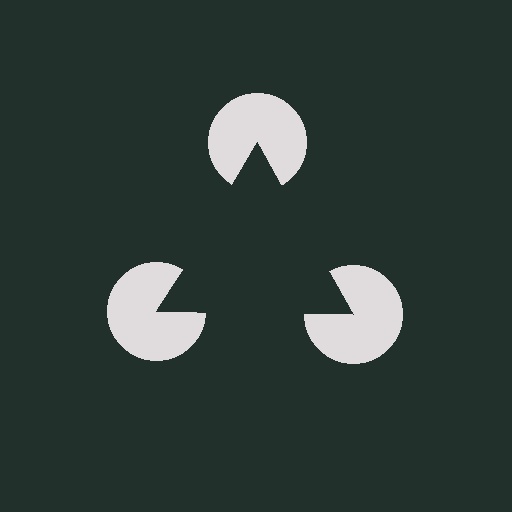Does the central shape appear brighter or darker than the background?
It typically appears slightly darker than the background, even though no actual brightness change is drawn.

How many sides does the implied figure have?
3 sides.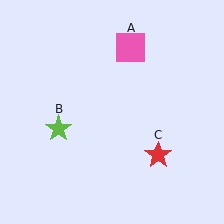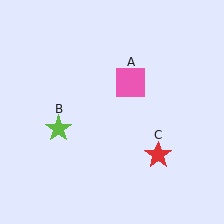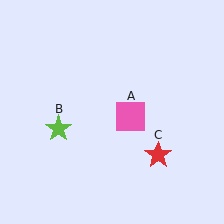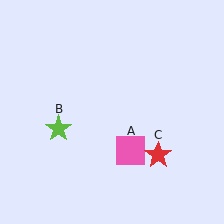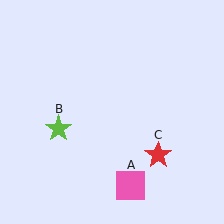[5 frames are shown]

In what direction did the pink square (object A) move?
The pink square (object A) moved down.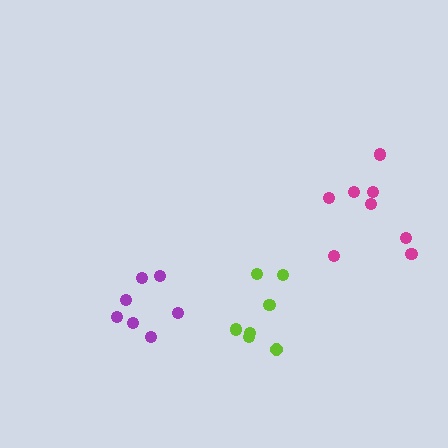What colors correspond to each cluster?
The clusters are colored: purple, lime, magenta.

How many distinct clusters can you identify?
There are 3 distinct clusters.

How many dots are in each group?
Group 1: 7 dots, Group 2: 7 dots, Group 3: 8 dots (22 total).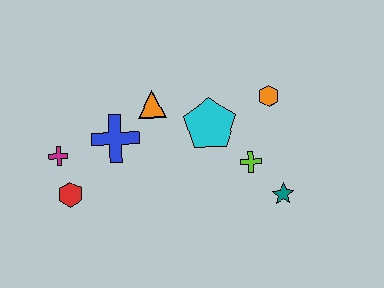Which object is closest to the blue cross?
The orange triangle is closest to the blue cross.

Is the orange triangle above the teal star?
Yes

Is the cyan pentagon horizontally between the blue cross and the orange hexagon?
Yes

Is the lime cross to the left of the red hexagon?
No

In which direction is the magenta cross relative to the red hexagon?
The magenta cross is above the red hexagon.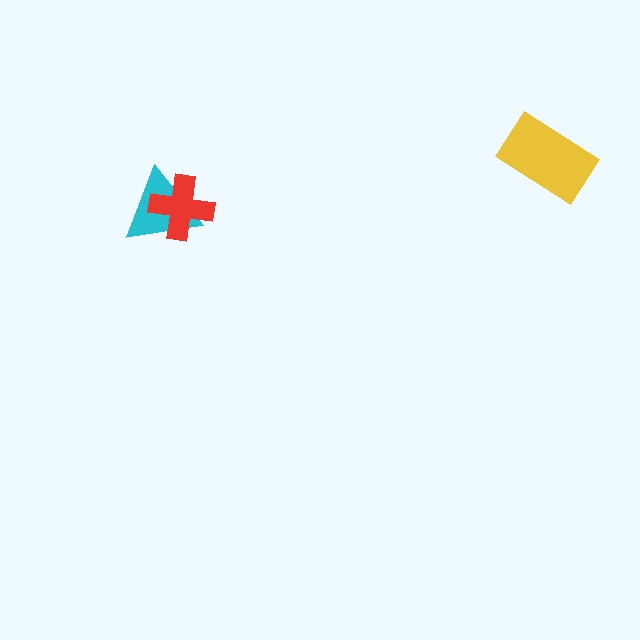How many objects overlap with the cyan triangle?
1 object overlaps with the cyan triangle.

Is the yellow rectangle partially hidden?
No, no other shape covers it.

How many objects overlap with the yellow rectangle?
0 objects overlap with the yellow rectangle.